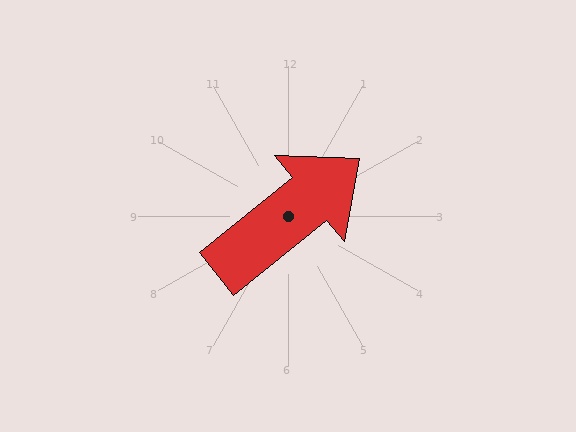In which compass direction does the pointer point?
Northeast.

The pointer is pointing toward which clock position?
Roughly 2 o'clock.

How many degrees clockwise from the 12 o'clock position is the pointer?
Approximately 51 degrees.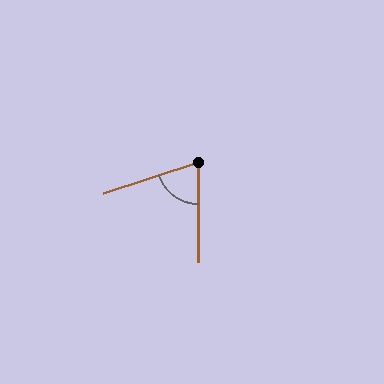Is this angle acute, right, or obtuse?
It is acute.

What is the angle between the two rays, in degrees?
Approximately 72 degrees.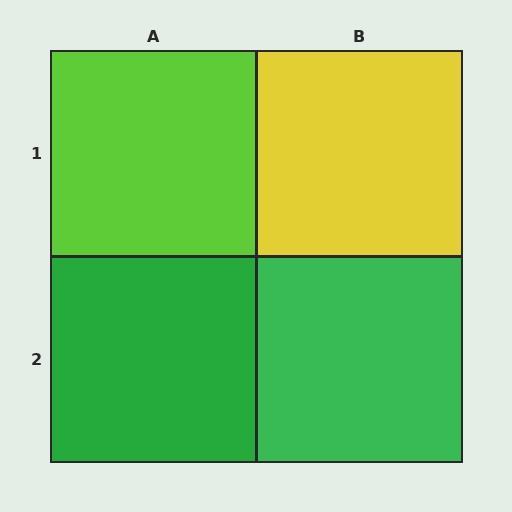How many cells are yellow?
1 cell is yellow.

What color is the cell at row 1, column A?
Lime.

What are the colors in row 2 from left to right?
Green, green.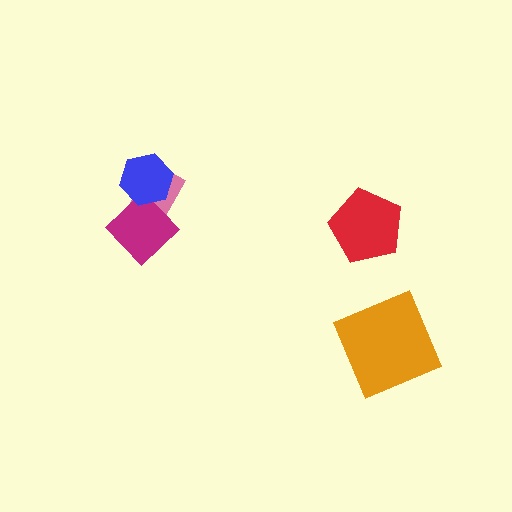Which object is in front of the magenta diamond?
The blue hexagon is in front of the magenta diamond.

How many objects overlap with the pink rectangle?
2 objects overlap with the pink rectangle.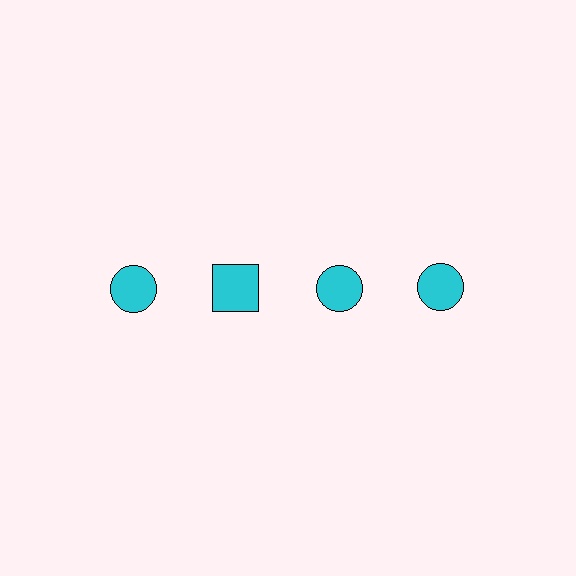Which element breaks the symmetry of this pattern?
The cyan square in the top row, second from left column breaks the symmetry. All other shapes are cyan circles.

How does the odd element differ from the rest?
It has a different shape: square instead of circle.